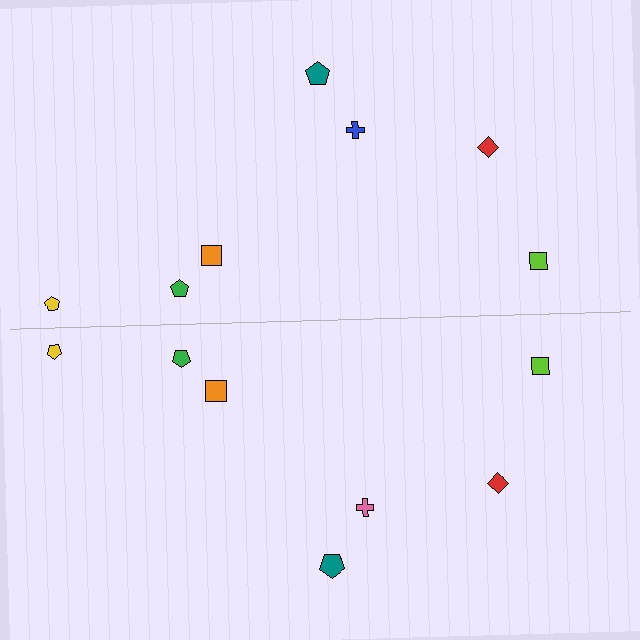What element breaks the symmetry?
The pink cross on the bottom side breaks the symmetry — its mirror counterpart is blue.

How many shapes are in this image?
There are 14 shapes in this image.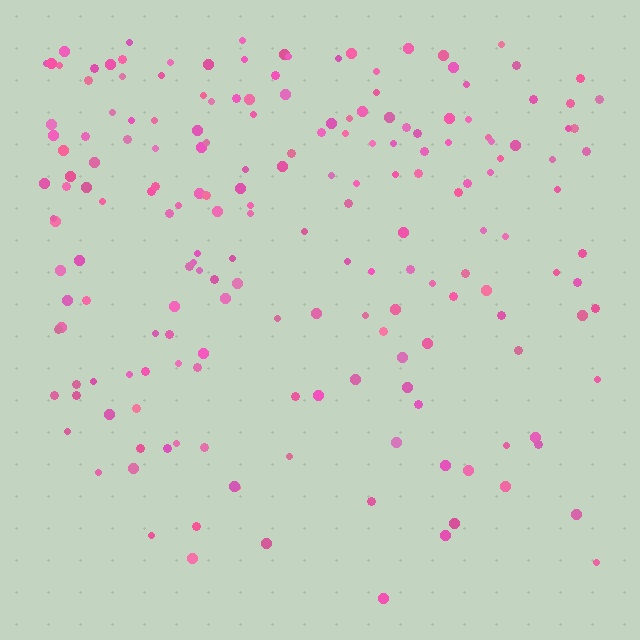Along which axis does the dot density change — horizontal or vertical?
Vertical.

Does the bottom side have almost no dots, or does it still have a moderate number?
Still a moderate number, just noticeably fewer than the top.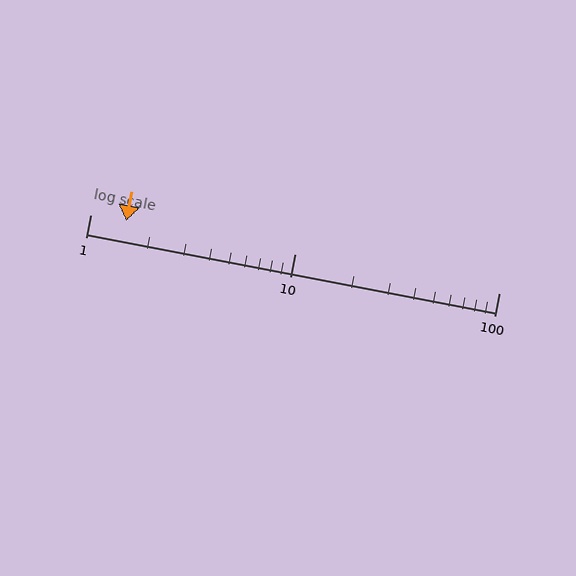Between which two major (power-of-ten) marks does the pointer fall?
The pointer is between 1 and 10.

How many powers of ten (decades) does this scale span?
The scale spans 2 decades, from 1 to 100.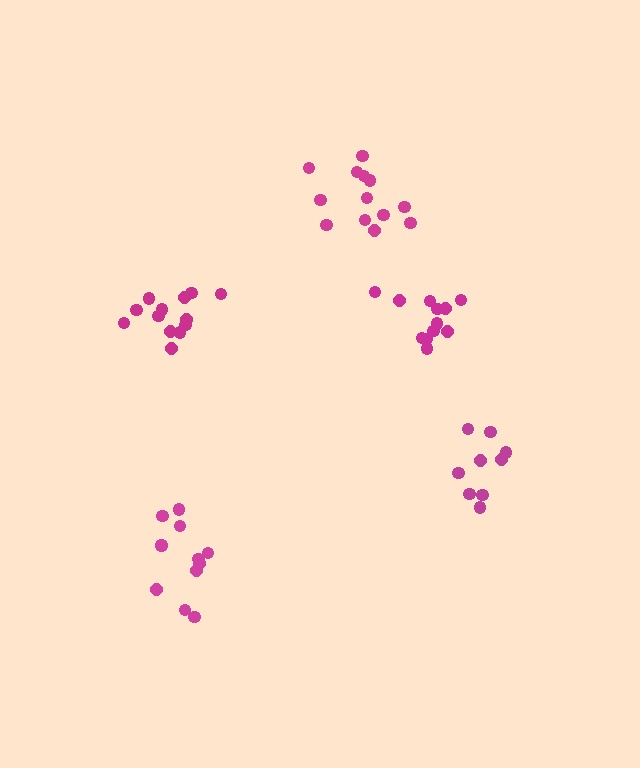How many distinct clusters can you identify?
There are 5 distinct clusters.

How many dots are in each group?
Group 1: 12 dots, Group 2: 12 dots, Group 3: 13 dots, Group 4: 13 dots, Group 5: 9 dots (59 total).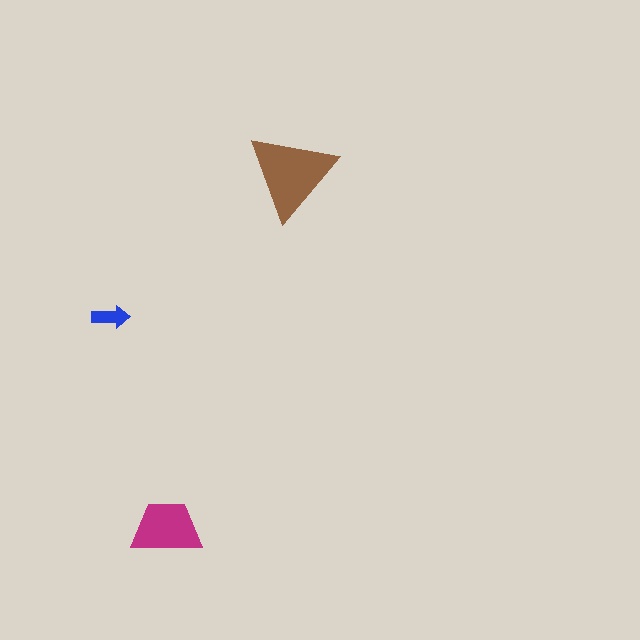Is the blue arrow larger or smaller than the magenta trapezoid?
Smaller.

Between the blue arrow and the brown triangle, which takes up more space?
The brown triangle.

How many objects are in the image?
There are 3 objects in the image.